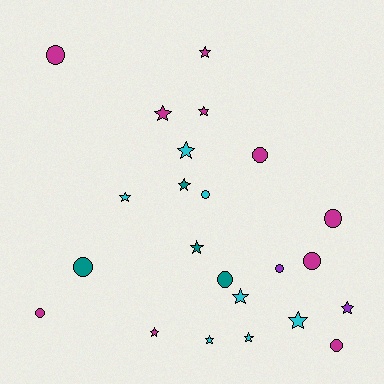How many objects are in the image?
There are 23 objects.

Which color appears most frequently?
Magenta, with 10 objects.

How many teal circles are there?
There are 2 teal circles.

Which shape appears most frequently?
Star, with 13 objects.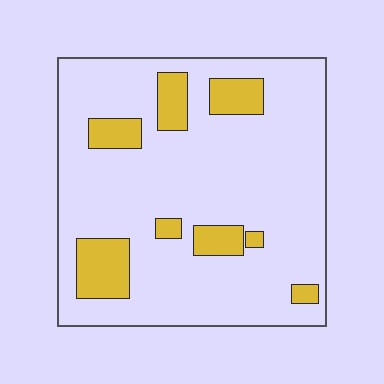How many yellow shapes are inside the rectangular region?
8.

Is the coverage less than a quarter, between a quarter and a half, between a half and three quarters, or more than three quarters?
Less than a quarter.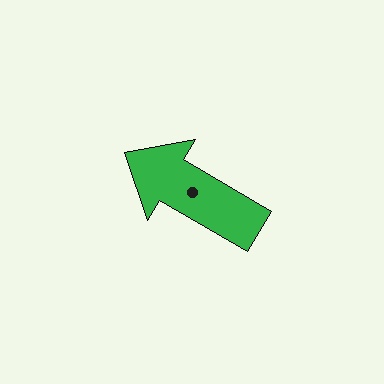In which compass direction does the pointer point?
Northwest.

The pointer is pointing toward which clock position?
Roughly 10 o'clock.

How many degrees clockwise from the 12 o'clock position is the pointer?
Approximately 300 degrees.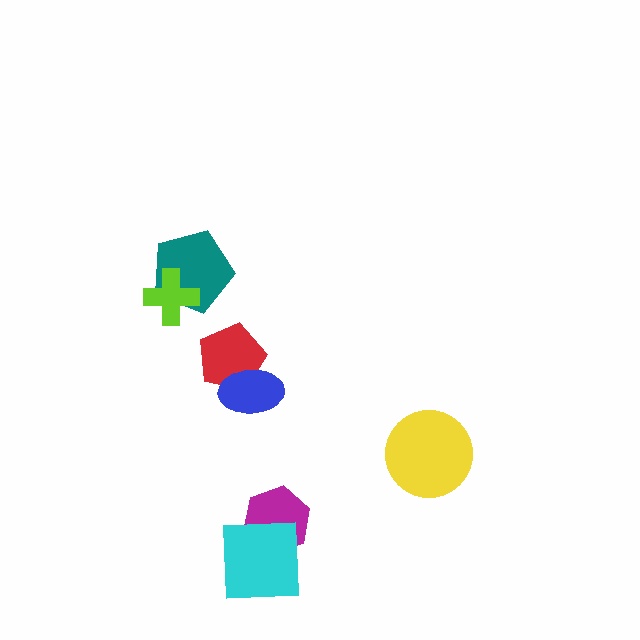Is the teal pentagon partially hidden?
Yes, it is partially covered by another shape.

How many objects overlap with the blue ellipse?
1 object overlaps with the blue ellipse.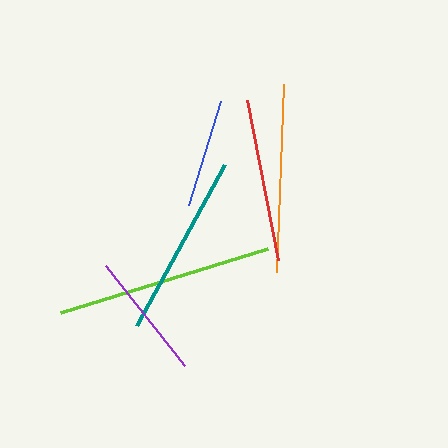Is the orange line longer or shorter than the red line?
The orange line is longer than the red line.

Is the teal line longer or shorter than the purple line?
The teal line is longer than the purple line.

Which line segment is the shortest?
The blue line is the shortest at approximately 109 pixels.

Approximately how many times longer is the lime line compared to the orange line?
The lime line is approximately 1.2 times the length of the orange line.